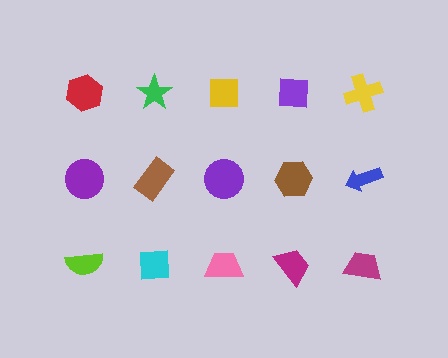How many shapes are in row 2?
5 shapes.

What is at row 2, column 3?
A purple circle.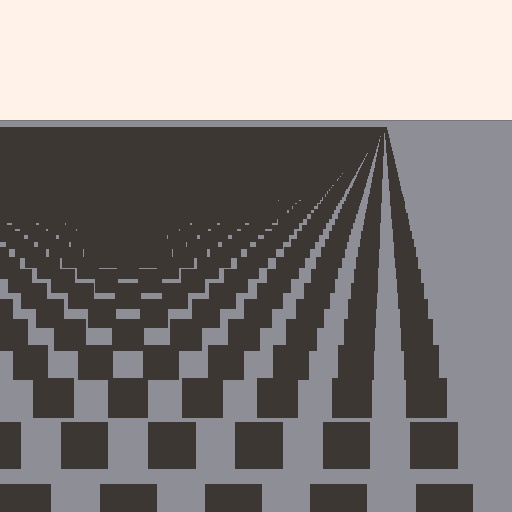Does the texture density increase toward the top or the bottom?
Density increases toward the top.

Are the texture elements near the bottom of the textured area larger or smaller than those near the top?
Larger. Near the bottom, elements are closer to the viewer and appear at a bigger on-screen size.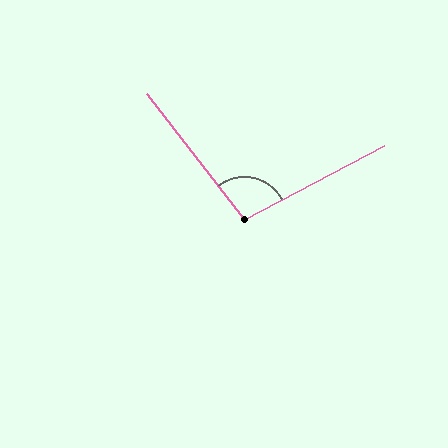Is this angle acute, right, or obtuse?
It is obtuse.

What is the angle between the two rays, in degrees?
Approximately 100 degrees.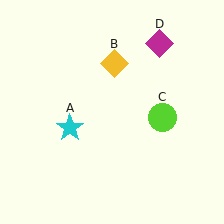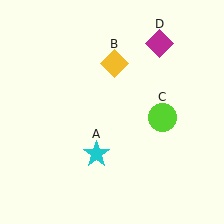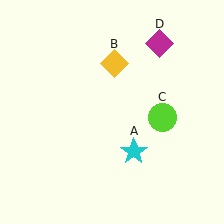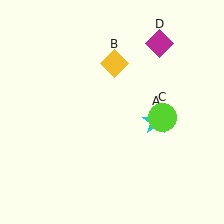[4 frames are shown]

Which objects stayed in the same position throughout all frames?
Yellow diamond (object B) and lime circle (object C) and magenta diamond (object D) remained stationary.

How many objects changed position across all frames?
1 object changed position: cyan star (object A).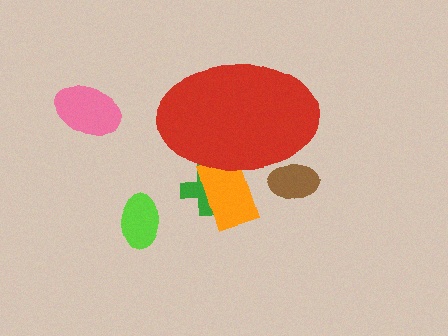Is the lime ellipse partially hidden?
No, the lime ellipse is fully visible.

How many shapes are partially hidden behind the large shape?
3 shapes are partially hidden.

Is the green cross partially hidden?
Yes, the green cross is partially hidden behind the red ellipse.